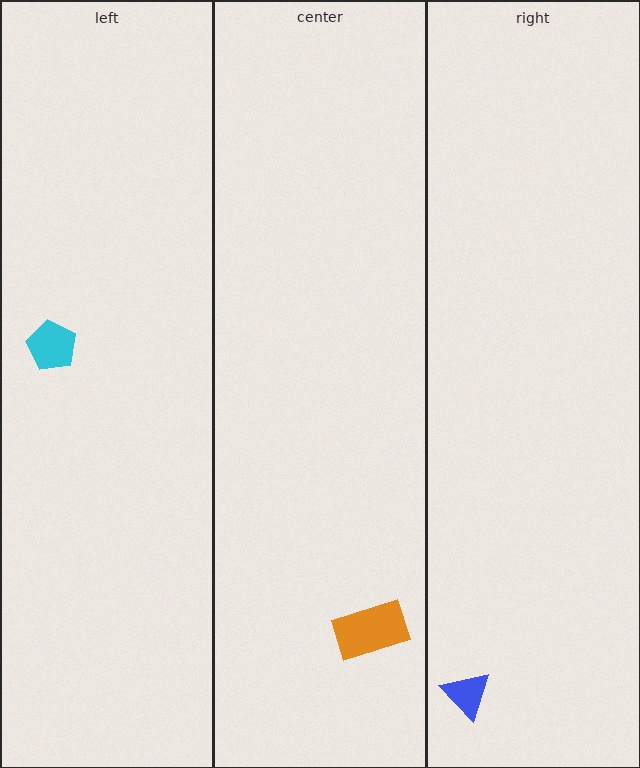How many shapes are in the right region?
1.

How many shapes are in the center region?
1.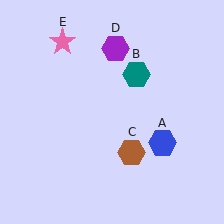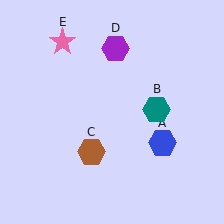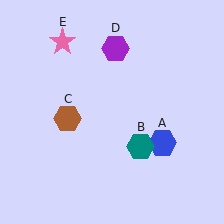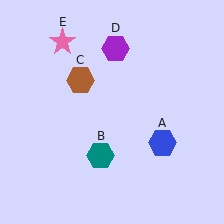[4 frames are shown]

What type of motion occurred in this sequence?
The teal hexagon (object B), brown hexagon (object C) rotated clockwise around the center of the scene.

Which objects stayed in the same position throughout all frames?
Blue hexagon (object A) and purple hexagon (object D) and pink star (object E) remained stationary.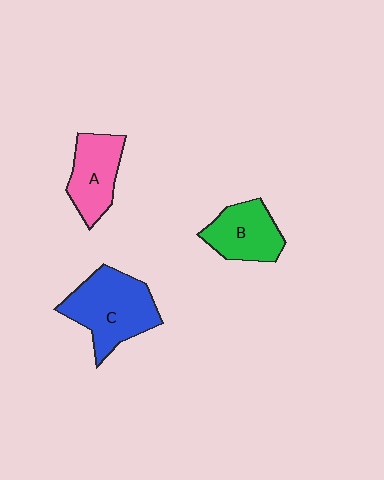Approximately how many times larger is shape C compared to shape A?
Approximately 1.5 times.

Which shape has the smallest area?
Shape A (pink).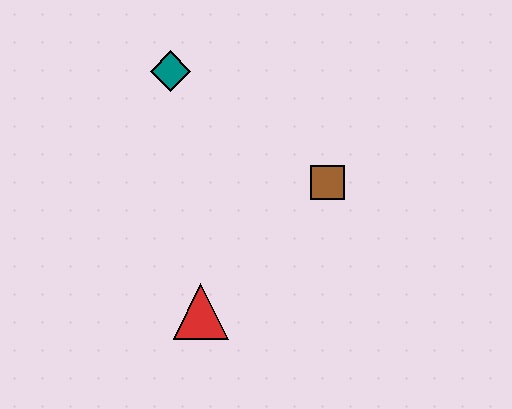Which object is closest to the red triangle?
The brown square is closest to the red triangle.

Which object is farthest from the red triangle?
The teal diamond is farthest from the red triangle.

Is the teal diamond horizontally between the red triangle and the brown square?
No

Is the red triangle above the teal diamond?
No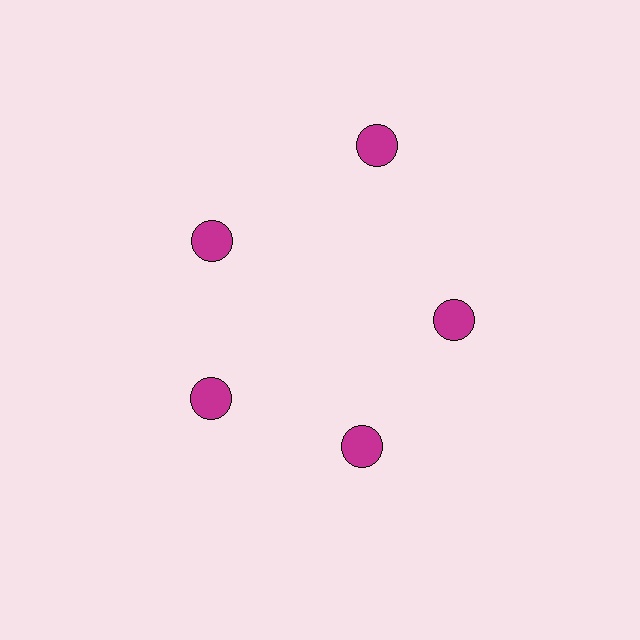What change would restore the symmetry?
The symmetry would be restored by moving it inward, back onto the ring so that all 5 circles sit at equal angles and equal distance from the center.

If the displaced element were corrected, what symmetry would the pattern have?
It would have 5-fold rotational symmetry — the pattern would map onto itself every 72 degrees.